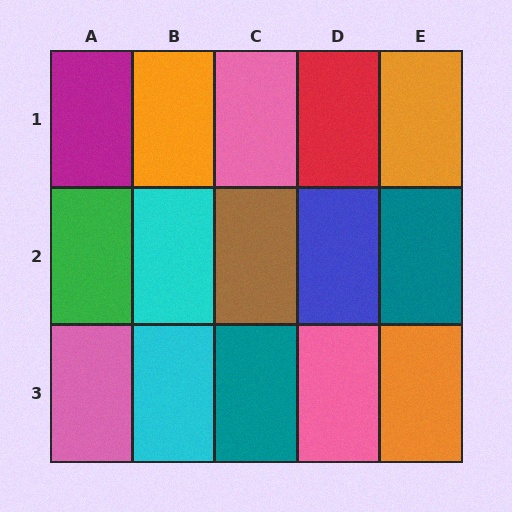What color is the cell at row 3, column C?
Teal.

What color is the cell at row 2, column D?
Blue.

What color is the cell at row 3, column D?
Pink.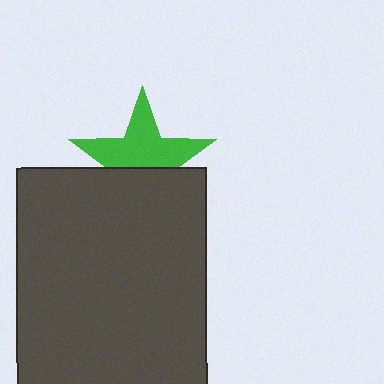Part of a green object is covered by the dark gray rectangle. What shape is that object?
It is a star.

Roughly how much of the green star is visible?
About half of it is visible (roughly 59%).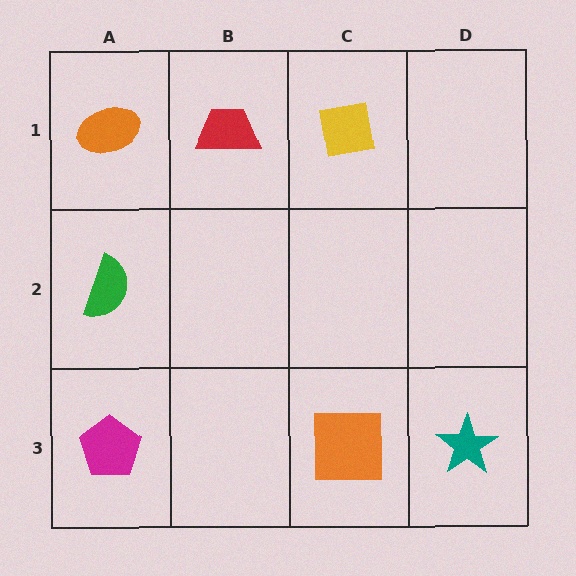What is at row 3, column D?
A teal star.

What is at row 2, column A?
A green semicircle.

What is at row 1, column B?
A red trapezoid.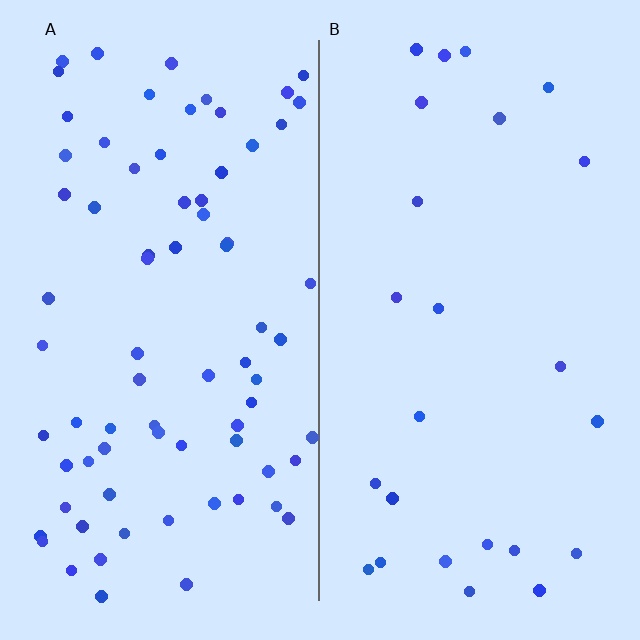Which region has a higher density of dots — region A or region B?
A (the left).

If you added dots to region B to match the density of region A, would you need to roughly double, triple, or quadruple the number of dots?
Approximately triple.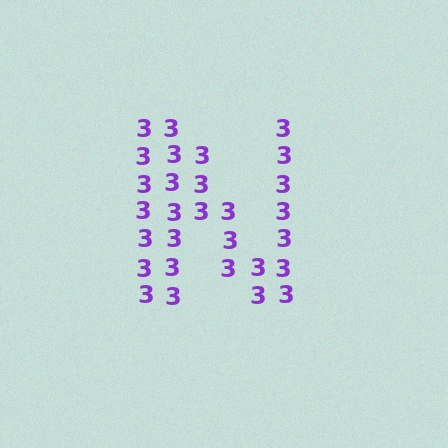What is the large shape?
The large shape is the letter N.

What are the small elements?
The small elements are digit 3's.